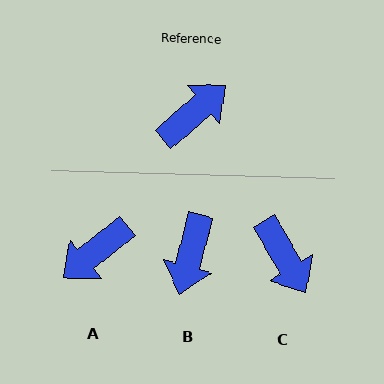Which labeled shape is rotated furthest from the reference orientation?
A, about 178 degrees away.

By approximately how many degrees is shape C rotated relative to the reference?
Approximately 100 degrees clockwise.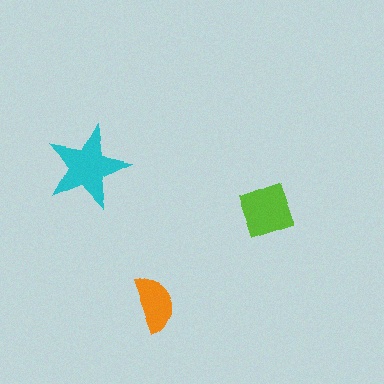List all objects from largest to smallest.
The cyan star, the lime square, the orange semicircle.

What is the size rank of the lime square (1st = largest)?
2nd.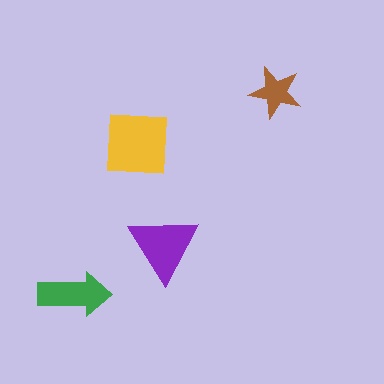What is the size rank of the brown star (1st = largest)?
4th.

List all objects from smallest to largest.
The brown star, the green arrow, the purple triangle, the yellow square.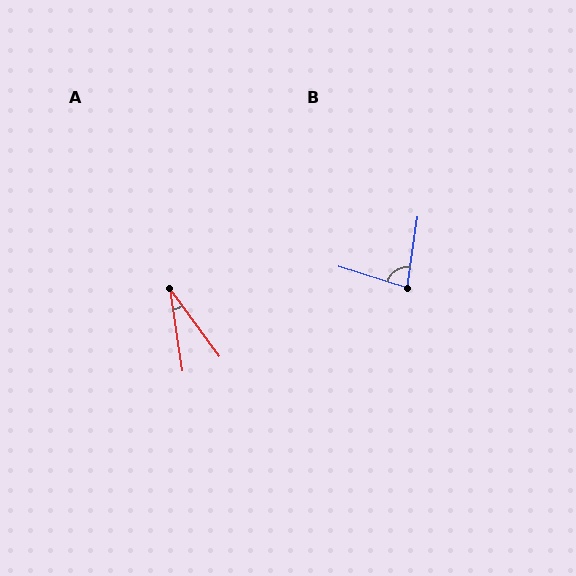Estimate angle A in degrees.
Approximately 27 degrees.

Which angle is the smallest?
A, at approximately 27 degrees.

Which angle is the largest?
B, at approximately 81 degrees.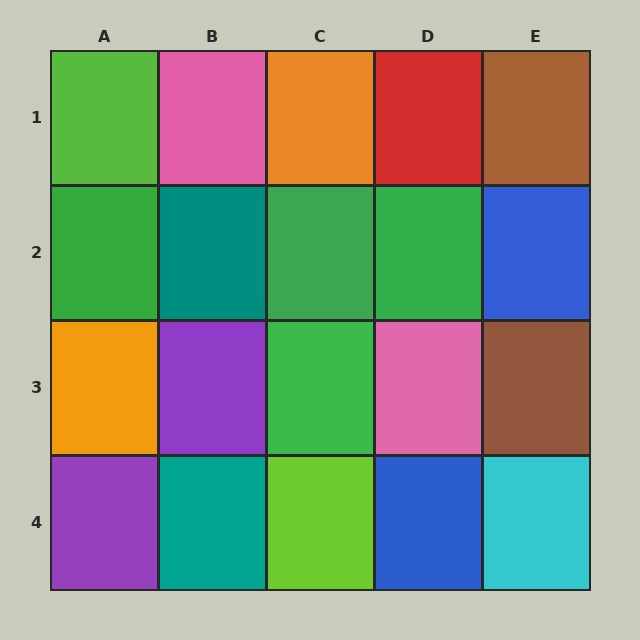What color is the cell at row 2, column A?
Green.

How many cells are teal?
2 cells are teal.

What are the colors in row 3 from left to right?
Orange, purple, green, pink, brown.